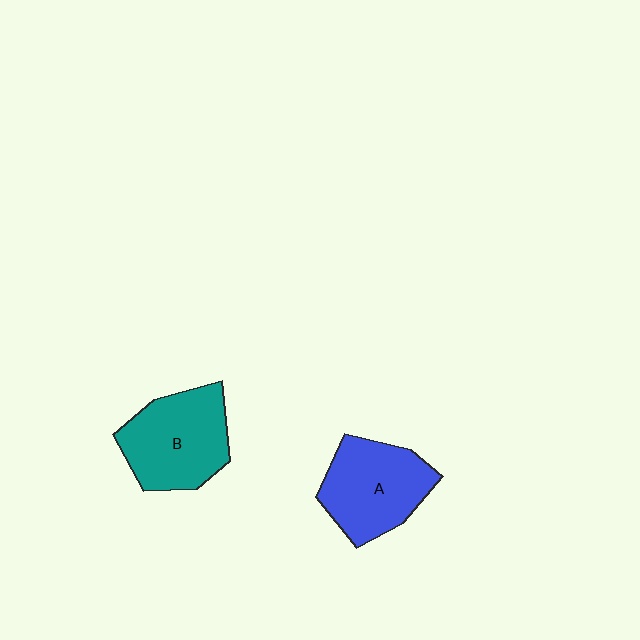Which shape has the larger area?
Shape B (teal).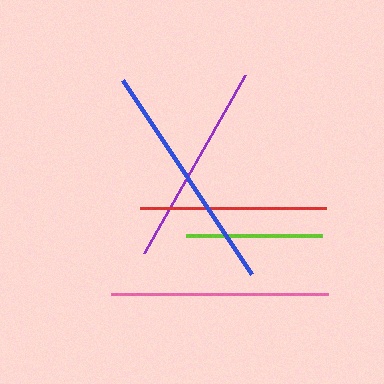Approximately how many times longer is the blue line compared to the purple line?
The blue line is approximately 1.1 times the length of the purple line.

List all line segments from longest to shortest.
From longest to shortest: blue, pink, purple, red, lime.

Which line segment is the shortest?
The lime line is the shortest at approximately 136 pixels.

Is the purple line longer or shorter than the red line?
The purple line is longer than the red line.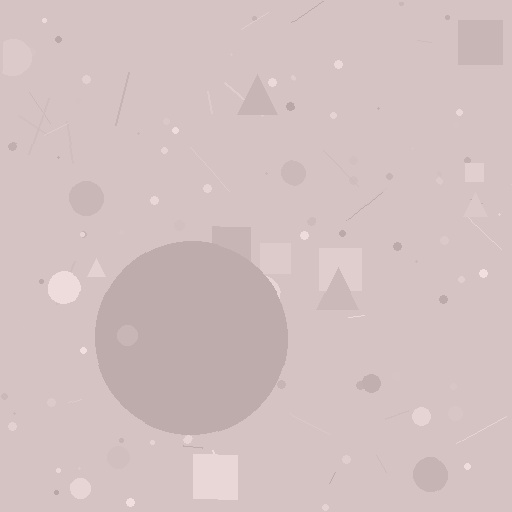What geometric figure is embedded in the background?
A circle is embedded in the background.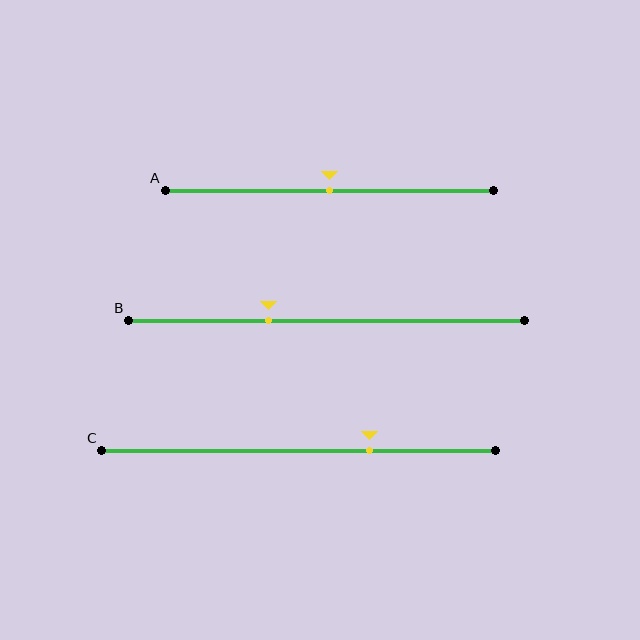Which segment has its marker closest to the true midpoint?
Segment A has its marker closest to the true midpoint.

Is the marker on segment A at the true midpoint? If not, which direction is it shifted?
Yes, the marker on segment A is at the true midpoint.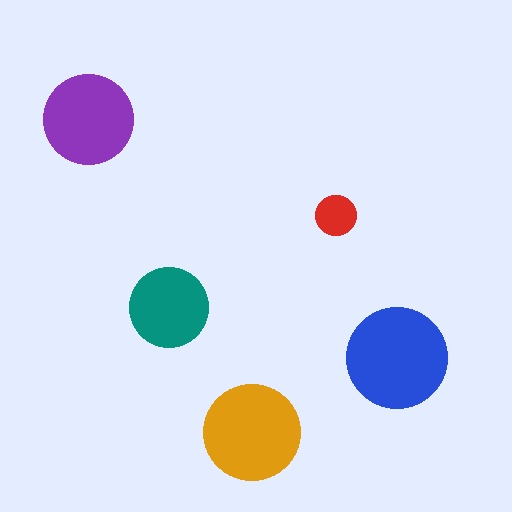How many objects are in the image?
There are 5 objects in the image.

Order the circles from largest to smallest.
the blue one, the orange one, the purple one, the teal one, the red one.